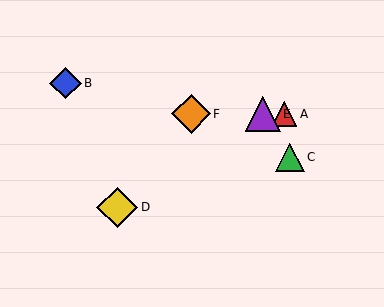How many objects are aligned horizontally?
3 objects (A, E, F) are aligned horizontally.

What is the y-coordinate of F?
Object F is at y≈114.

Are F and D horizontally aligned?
No, F is at y≈114 and D is at y≈207.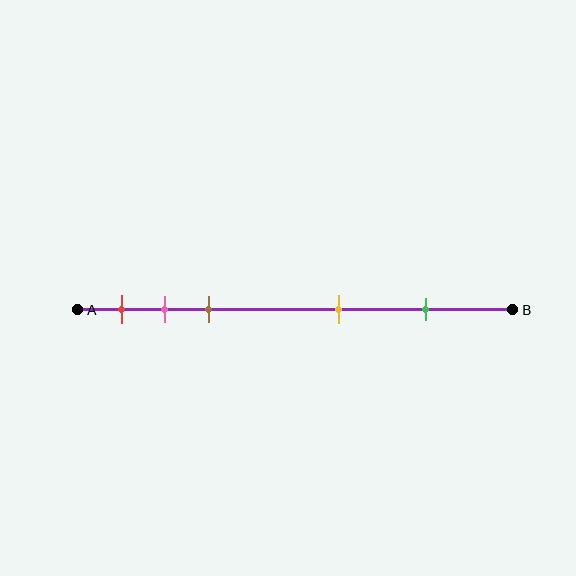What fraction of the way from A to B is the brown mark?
The brown mark is approximately 30% (0.3) of the way from A to B.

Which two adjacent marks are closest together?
The pink and brown marks are the closest adjacent pair.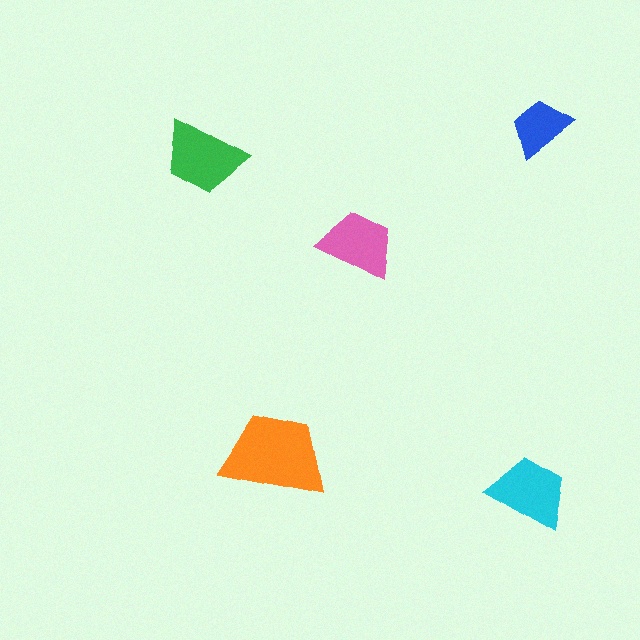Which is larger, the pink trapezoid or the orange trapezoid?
The orange one.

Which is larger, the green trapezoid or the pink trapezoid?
The green one.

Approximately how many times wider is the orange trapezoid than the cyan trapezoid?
About 1.5 times wider.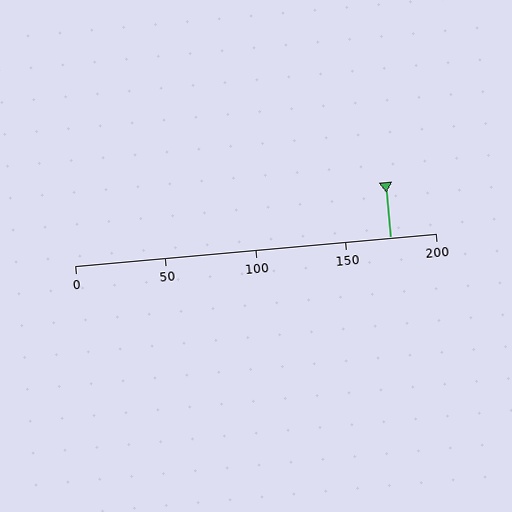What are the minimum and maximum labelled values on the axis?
The axis runs from 0 to 200.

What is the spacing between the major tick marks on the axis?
The major ticks are spaced 50 apart.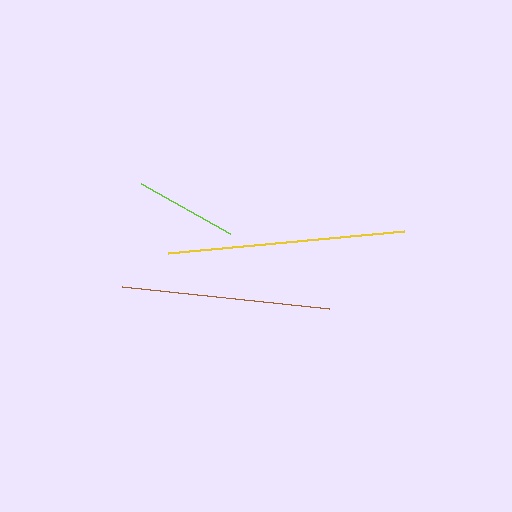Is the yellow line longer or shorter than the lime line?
The yellow line is longer than the lime line.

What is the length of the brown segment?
The brown segment is approximately 208 pixels long.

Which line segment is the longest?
The yellow line is the longest at approximately 236 pixels.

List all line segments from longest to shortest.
From longest to shortest: yellow, brown, lime.